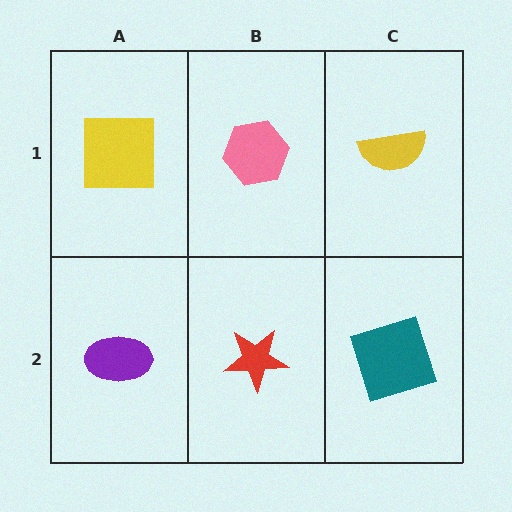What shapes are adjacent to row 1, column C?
A teal square (row 2, column C), a pink hexagon (row 1, column B).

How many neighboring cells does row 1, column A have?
2.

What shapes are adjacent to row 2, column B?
A pink hexagon (row 1, column B), a purple ellipse (row 2, column A), a teal square (row 2, column C).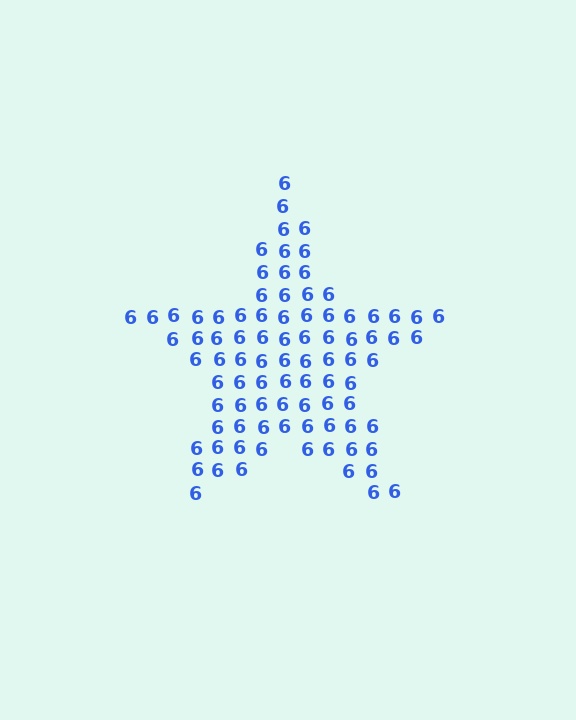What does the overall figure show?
The overall figure shows a star.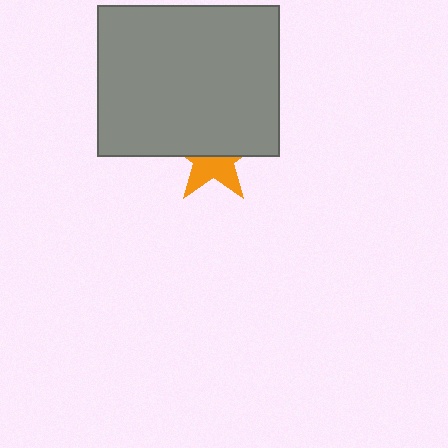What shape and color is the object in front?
The object in front is a gray rectangle.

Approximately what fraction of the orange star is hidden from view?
Roughly 54% of the orange star is hidden behind the gray rectangle.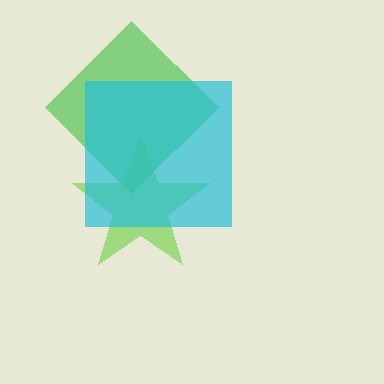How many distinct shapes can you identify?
There are 3 distinct shapes: a green diamond, a lime star, a cyan square.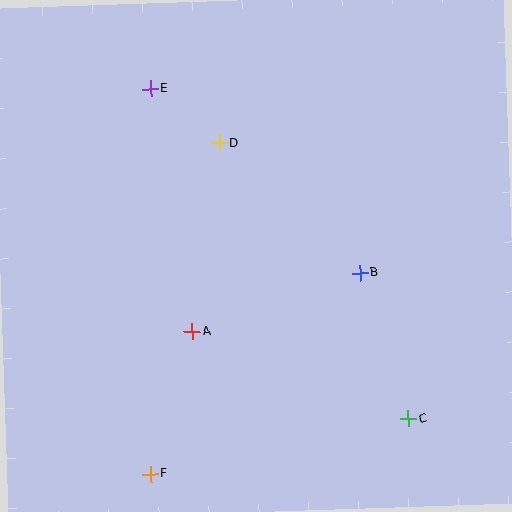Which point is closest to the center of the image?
Point A at (192, 331) is closest to the center.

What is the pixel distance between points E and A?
The distance between E and A is 246 pixels.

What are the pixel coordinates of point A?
Point A is at (192, 331).